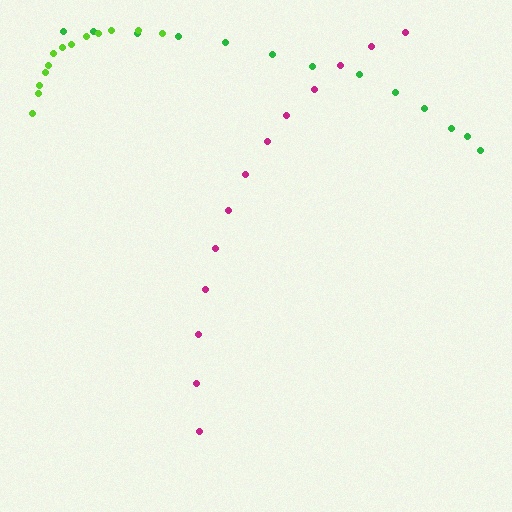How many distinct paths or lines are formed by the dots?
There are 3 distinct paths.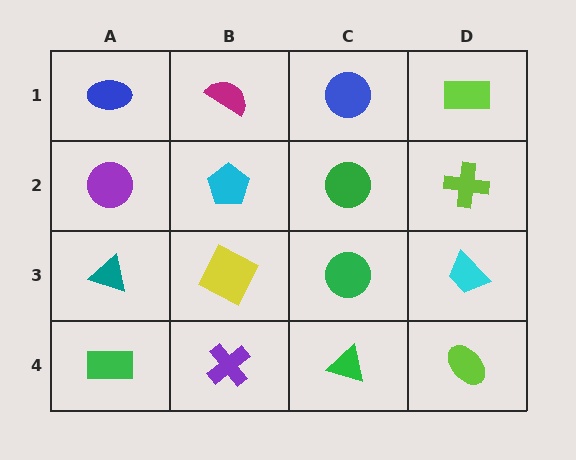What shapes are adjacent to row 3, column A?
A purple circle (row 2, column A), a green rectangle (row 4, column A), a yellow square (row 3, column B).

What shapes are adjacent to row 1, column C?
A green circle (row 2, column C), a magenta semicircle (row 1, column B), a lime rectangle (row 1, column D).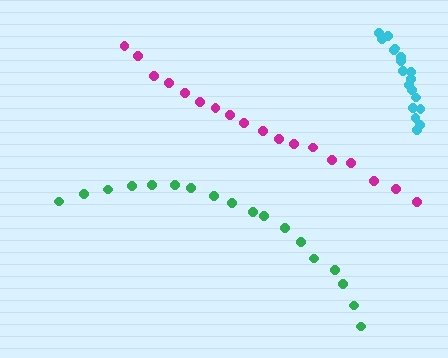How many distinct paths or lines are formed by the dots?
There are 3 distinct paths.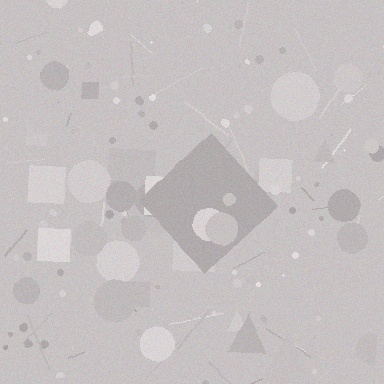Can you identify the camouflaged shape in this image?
The camouflaged shape is a diamond.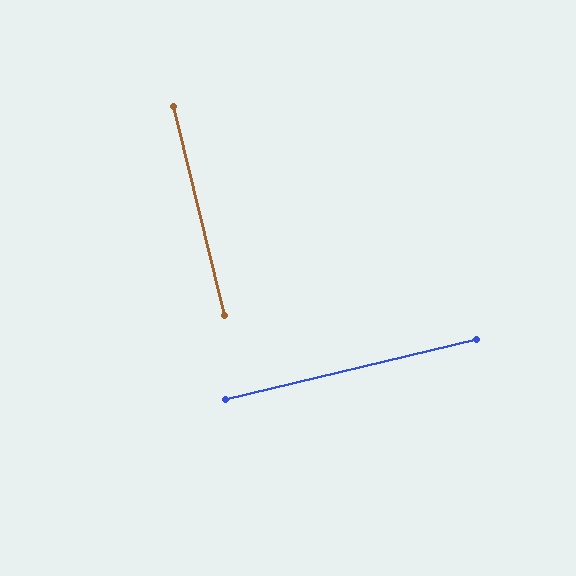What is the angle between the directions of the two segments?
Approximately 90 degrees.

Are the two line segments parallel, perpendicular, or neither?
Perpendicular — they meet at approximately 90°.